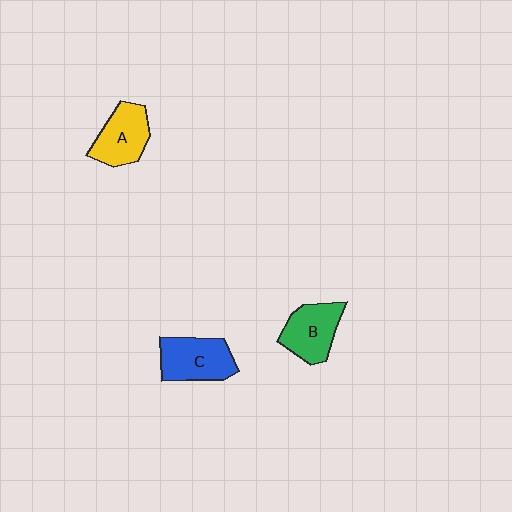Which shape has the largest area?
Shape C (blue).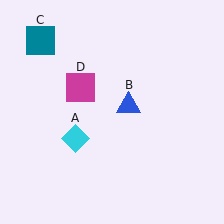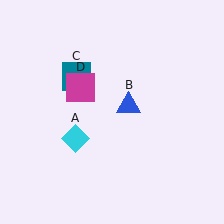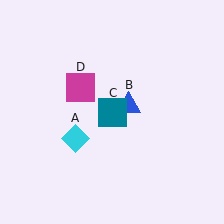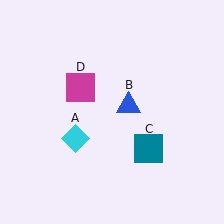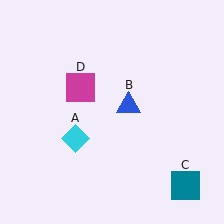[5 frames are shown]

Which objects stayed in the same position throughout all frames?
Cyan diamond (object A) and blue triangle (object B) and magenta square (object D) remained stationary.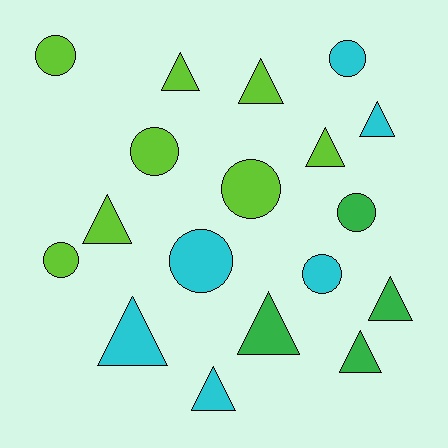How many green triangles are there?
There are 3 green triangles.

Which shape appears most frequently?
Triangle, with 10 objects.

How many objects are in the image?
There are 18 objects.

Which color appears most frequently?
Lime, with 8 objects.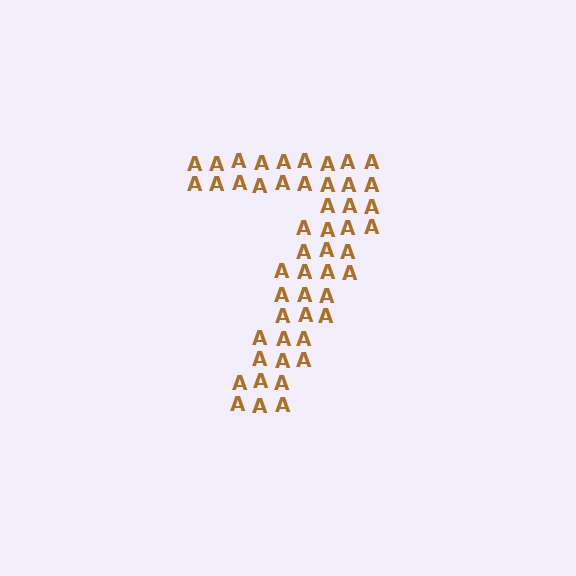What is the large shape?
The large shape is the digit 7.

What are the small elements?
The small elements are letter A's.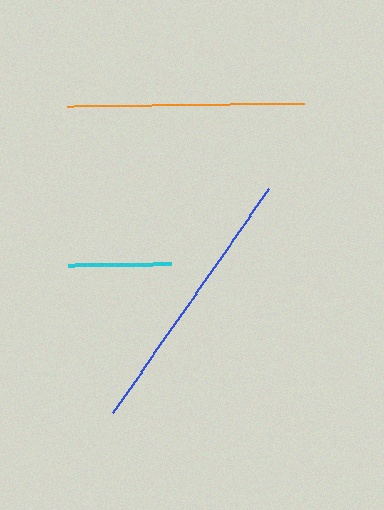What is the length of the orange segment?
The orange segment is approximately 237 pixels long.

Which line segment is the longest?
The blue line is the longest at approximately 273 pixels.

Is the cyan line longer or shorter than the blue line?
The blue line is longer than the cyan line.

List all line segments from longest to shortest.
From longest to shortest: blue, orange, cyan.